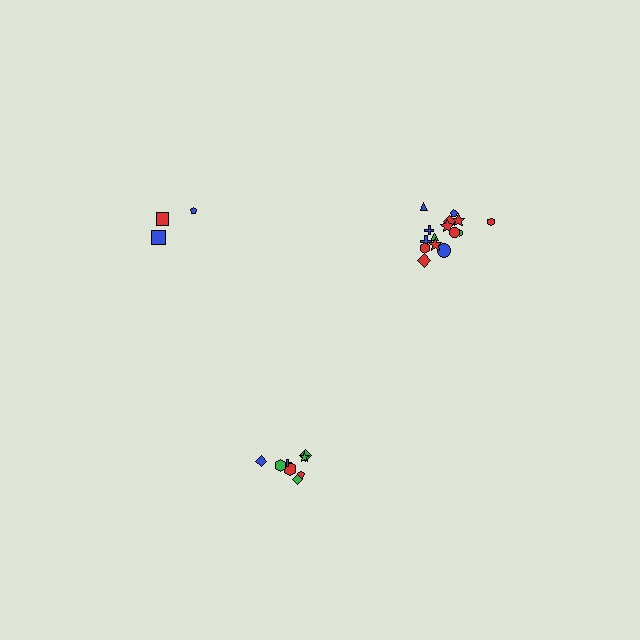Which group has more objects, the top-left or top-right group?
The top-right group.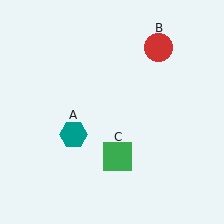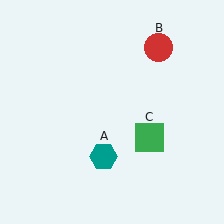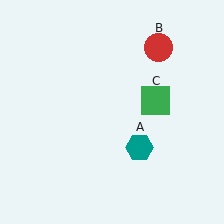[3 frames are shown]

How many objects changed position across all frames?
2 objects changed position: teal hexagon (object A), green square (object C).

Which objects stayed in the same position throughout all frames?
Red circle (object B) remained stationary.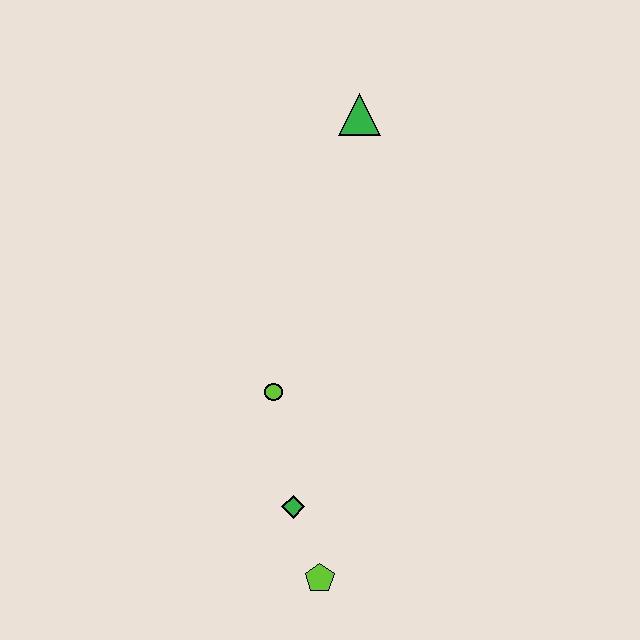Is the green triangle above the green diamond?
Yes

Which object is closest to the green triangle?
The lime circle is closest to the green triangle.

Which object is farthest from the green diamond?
The green triangle is farthest from the green diamond.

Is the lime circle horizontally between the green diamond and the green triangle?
No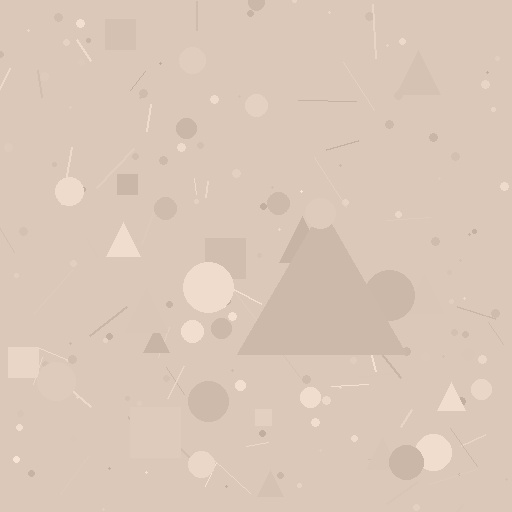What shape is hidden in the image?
A triangle is hidden in the image.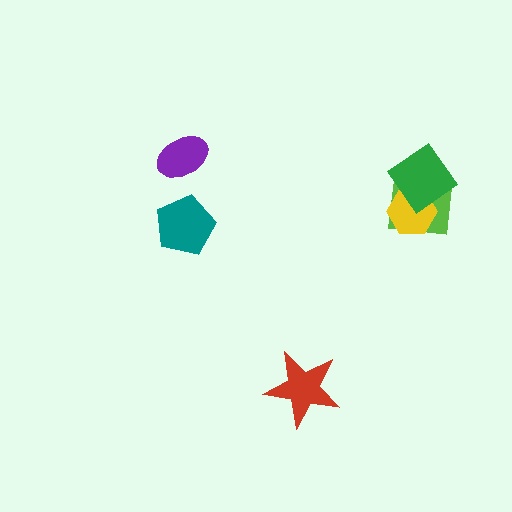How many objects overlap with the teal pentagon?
0 objects overlap with the teal pentagon.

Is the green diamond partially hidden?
No, no other shape covers it.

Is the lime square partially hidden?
Yes, it is partially covered by another shape.